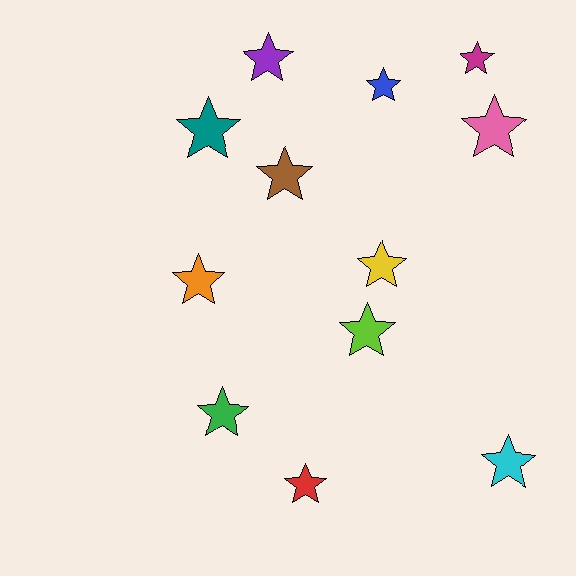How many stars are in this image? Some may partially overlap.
There are 12 stars.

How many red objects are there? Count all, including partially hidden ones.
There is 1 red object.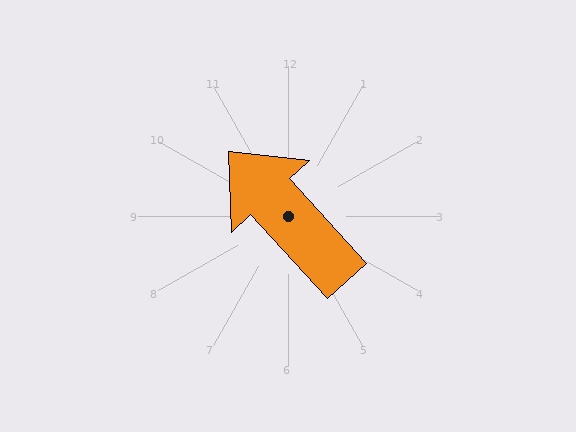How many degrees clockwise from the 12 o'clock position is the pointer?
Approximately 318 degrees.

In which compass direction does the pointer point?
Northwest.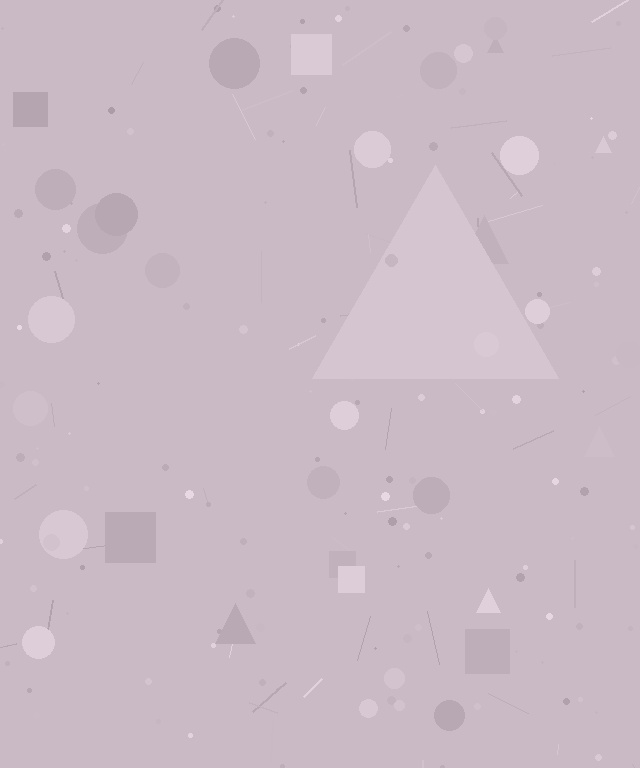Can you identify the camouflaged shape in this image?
The camouflaged shape is a triangle.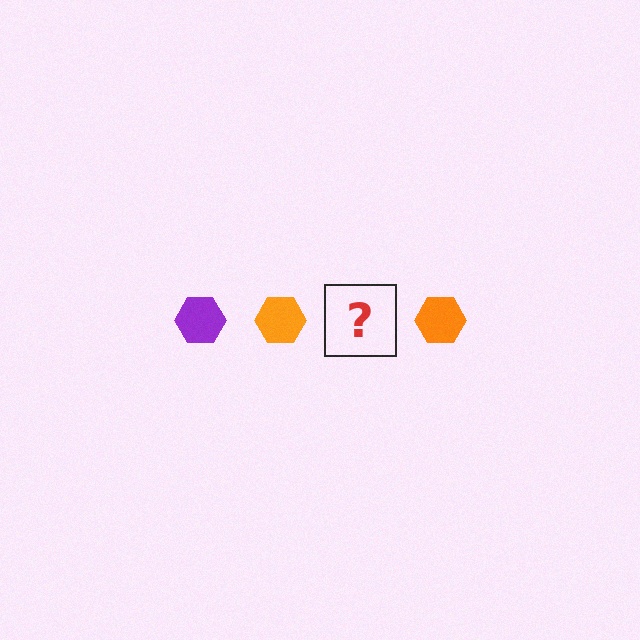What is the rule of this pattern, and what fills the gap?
The rule is that the pattern cycles through purple, orange hexagons. The gap should be filled with a purple hexagon.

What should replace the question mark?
The question mark should be replaced with a purple hexagon.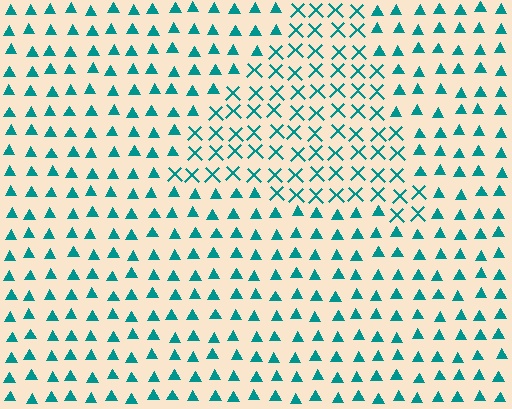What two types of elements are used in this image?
The image uses X marks inside the triangle region and triangles outside it.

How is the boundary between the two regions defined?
The boundary is defined by a change in element shape: X marks inside vs. triangles outside. All elements share the same color and spacing.